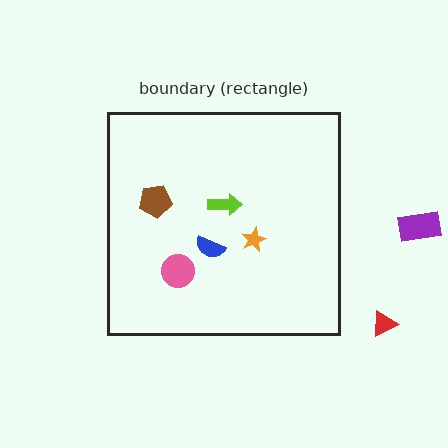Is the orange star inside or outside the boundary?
Inside.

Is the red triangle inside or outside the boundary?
Outside.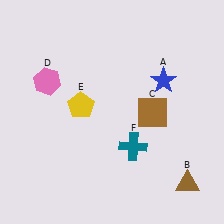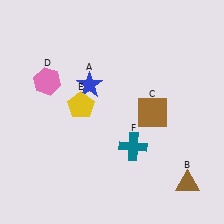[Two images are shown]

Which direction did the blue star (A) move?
The blue star (A) moved left.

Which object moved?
The blue star (A) moved left.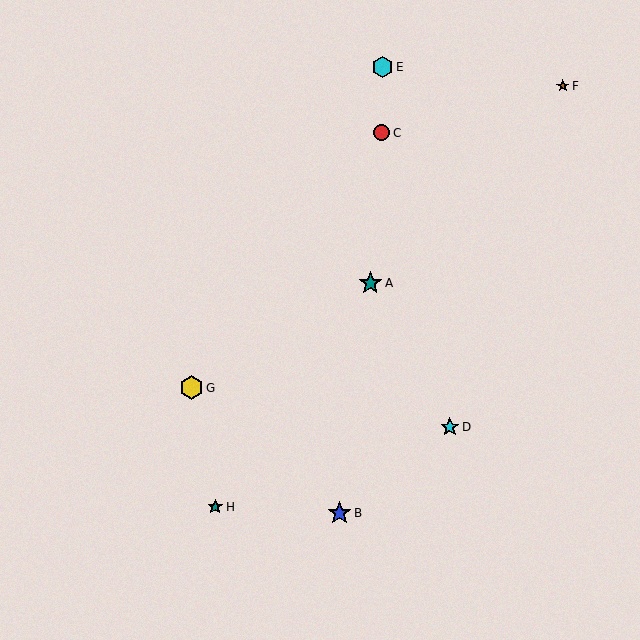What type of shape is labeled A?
Shape A is a teal star.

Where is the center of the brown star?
The center of the brown star is at (563, 86).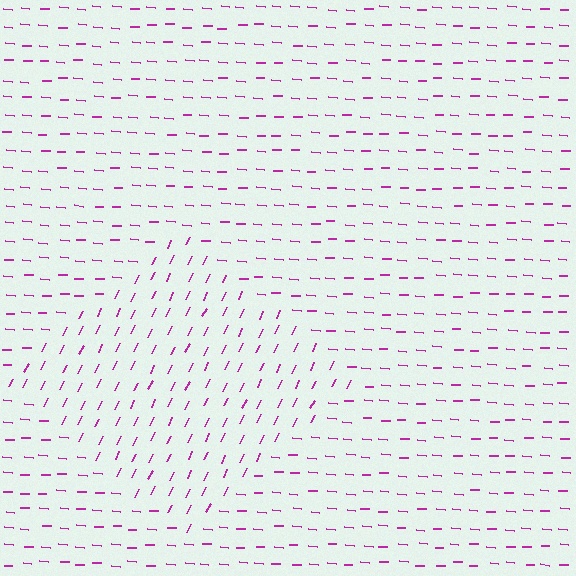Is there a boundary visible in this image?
Yes, there is a texture boundary formed by a change in line orientation.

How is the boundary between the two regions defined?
The boundary is defined purely by a change in line orientation (approximately 68 degrees difference). All lines are the same color and thickness.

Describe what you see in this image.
The image is filled with small magenta line segments. A diamond region in the image has lines oriented differently from the surrounding lines, creating a visible texture boundary.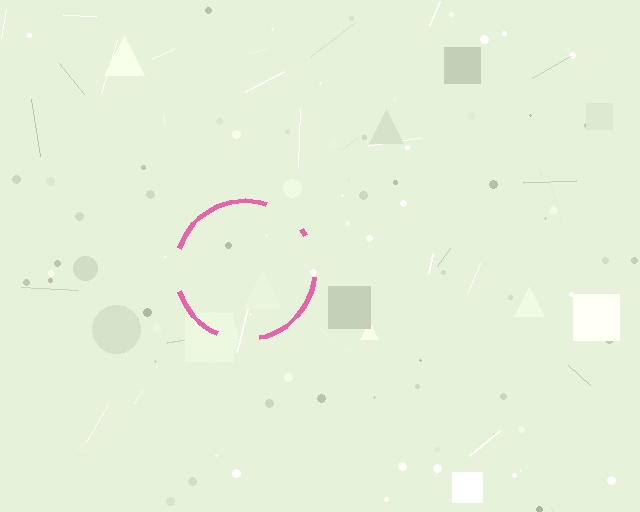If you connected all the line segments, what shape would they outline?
They would outline a circle.